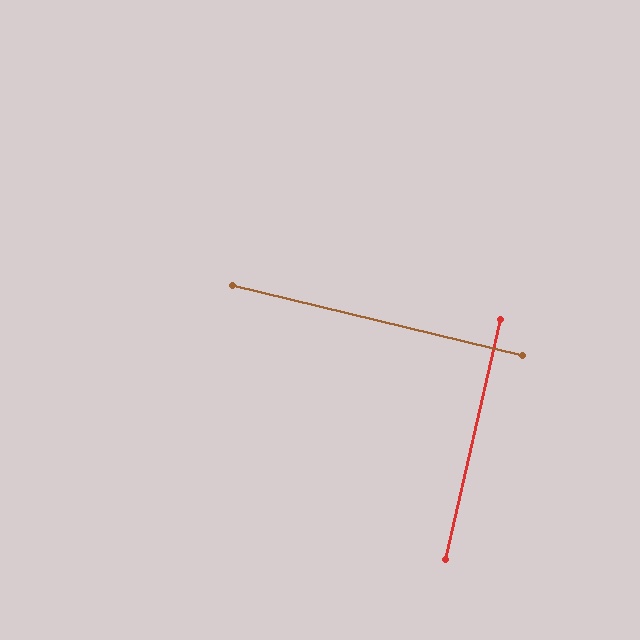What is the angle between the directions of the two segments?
Approximately 89 degrees.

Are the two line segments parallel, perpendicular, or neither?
Perpendicular — they meet at approximately 89°.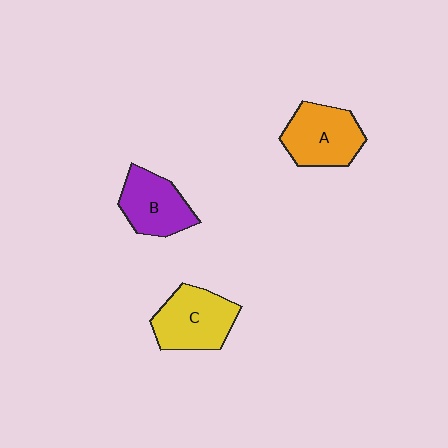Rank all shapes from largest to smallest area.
From largest to smallest: C (yellow), A (orange), B (purple).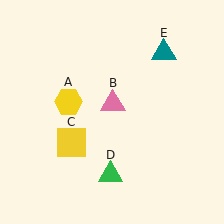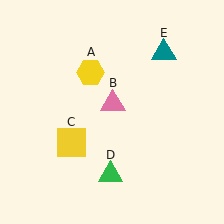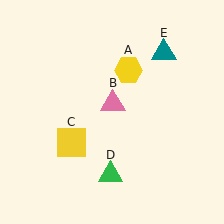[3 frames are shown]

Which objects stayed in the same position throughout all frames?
Pink triangle (object B) and yellow square (object C) and green triangle (object D) and teal triangle (object E) remained stationary.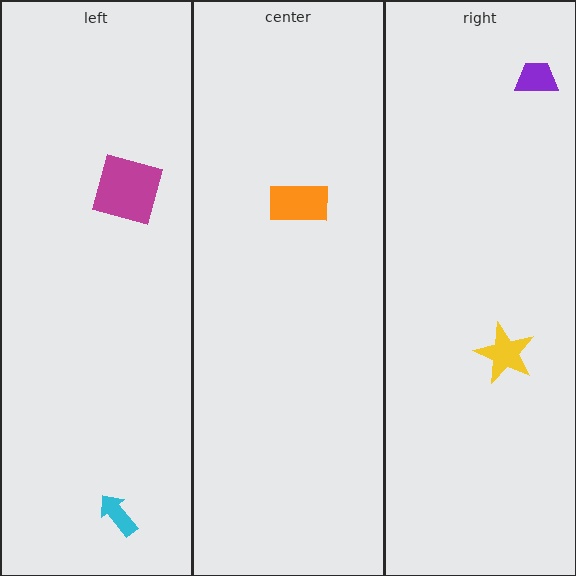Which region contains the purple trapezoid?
The right region.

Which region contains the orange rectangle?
The center region.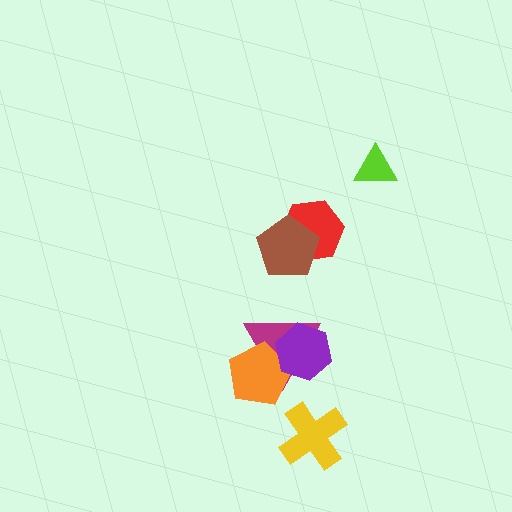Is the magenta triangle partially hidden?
Yes, it is partially covered by another shape.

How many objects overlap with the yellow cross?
0 objects overlap with the yellow cross.